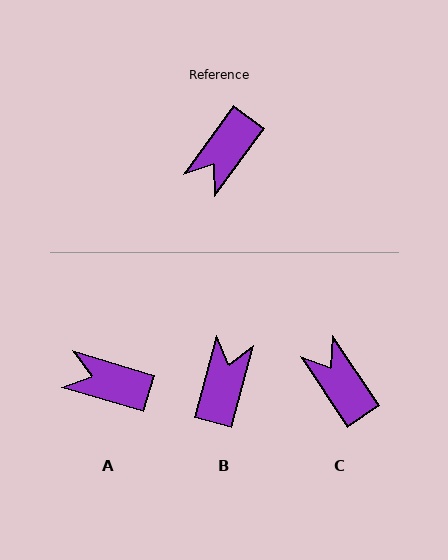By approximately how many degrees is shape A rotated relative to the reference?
Approximately 71 degrees clockwise.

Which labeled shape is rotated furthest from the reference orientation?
B, about 159 degrees away.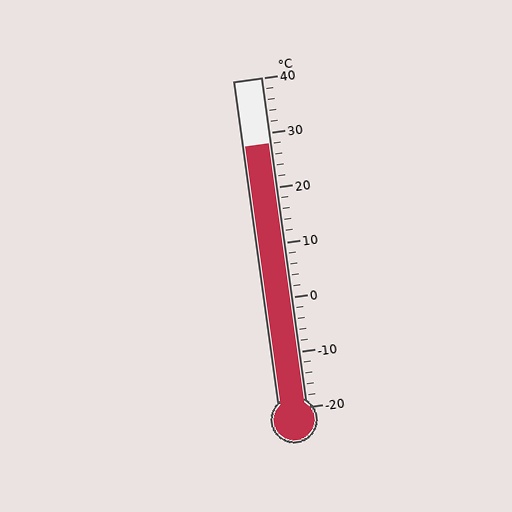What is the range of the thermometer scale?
The thermometer scale ranges from -20°C to 40°C.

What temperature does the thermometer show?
The thermometer shows approximately 28°C.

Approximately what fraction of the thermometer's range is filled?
The thermometer is filled to approximately 80% of its range.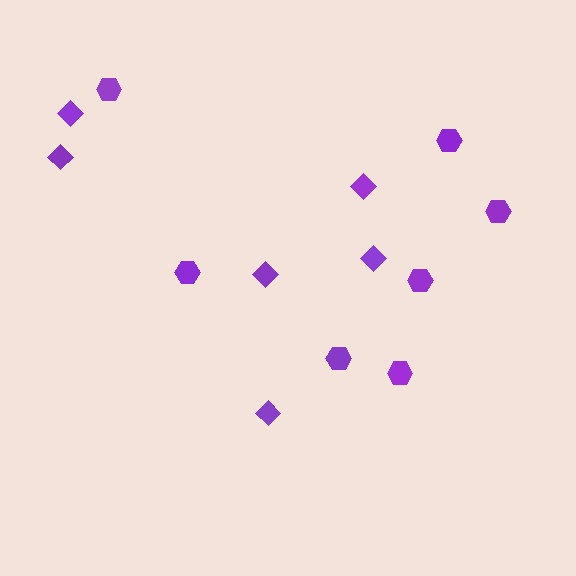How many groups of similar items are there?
There are 2 groups: one group of diamonds (6) and one group of hexagons (7).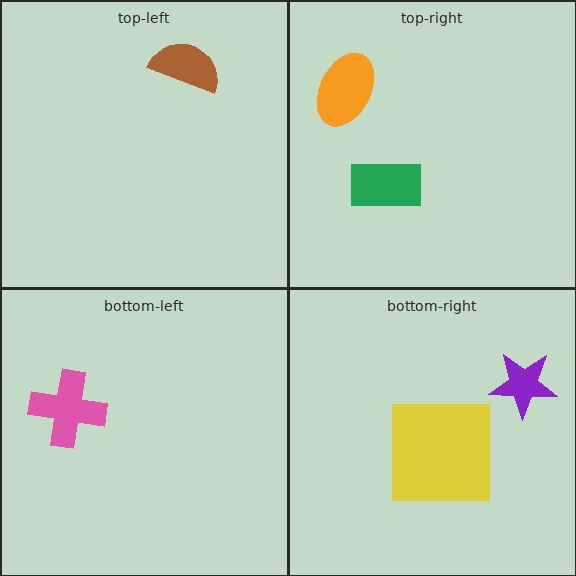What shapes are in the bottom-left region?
The pink cross.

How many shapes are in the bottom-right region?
2.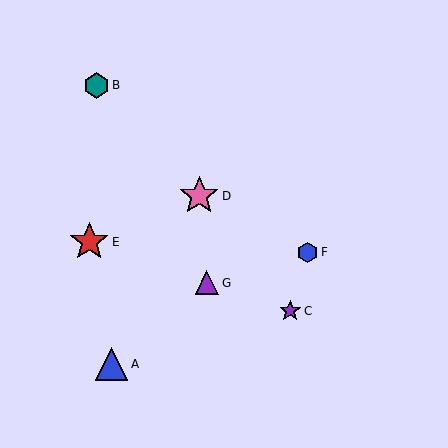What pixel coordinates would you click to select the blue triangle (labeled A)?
Click at (111, 364) to select the blue triangle A.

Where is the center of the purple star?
The center of the purple star is at (290, 311).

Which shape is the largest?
The pink star (labeled D) is the largest.